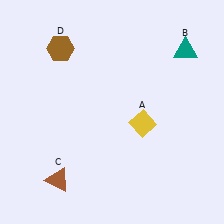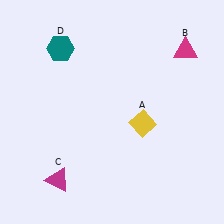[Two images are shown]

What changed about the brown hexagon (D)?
In Image 1, D is brown. In Image 2, it changed to teal.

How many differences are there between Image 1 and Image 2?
There are 3 differences between the two images.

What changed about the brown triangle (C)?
In Image 1, C is brown. In Image 2, it changed to magenta.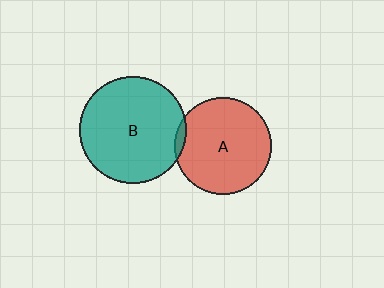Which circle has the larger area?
Circle B (teal).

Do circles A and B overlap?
Yes.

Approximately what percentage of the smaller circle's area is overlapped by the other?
Approximately 5%.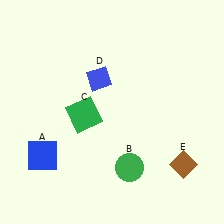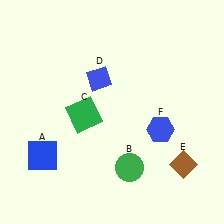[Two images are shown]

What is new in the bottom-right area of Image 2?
A blue hexagon (F) was added in the bottom-right area of Image 2.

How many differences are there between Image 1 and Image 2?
There is 1 difference between the two images.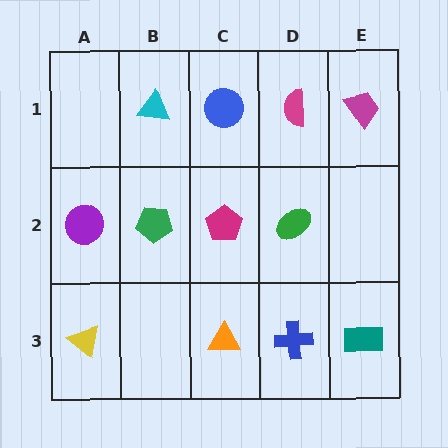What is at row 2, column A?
A purple circle.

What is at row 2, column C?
A magenta pentagon.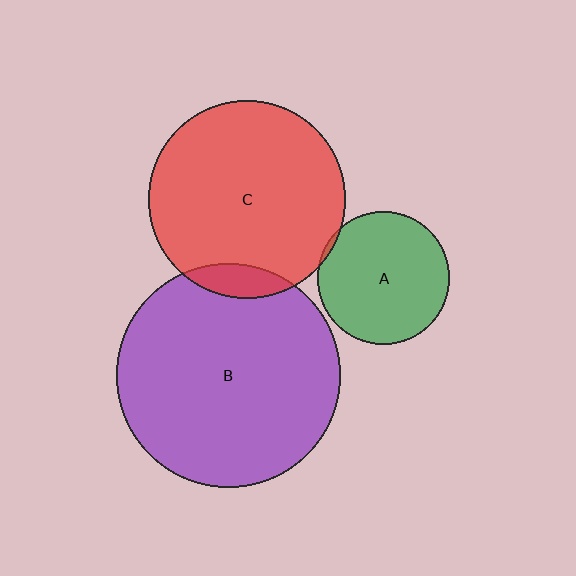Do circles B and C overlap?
Yes.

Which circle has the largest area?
Circle B (purple).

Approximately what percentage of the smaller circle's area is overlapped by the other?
Approximately 10%.